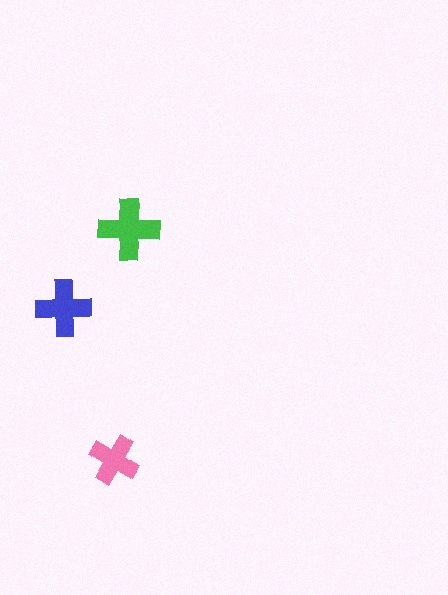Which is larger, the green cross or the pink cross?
The green one.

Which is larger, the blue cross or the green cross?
The green one.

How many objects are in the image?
There are 3 objects in the image.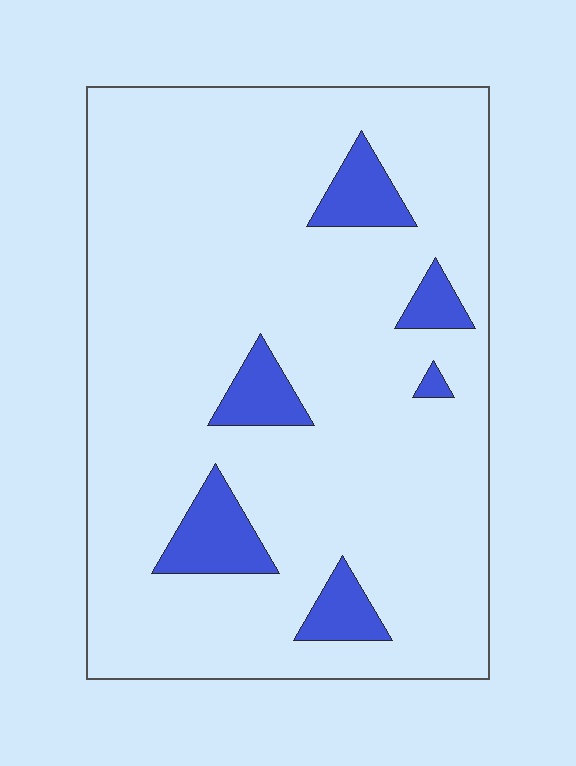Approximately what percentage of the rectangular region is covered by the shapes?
Approximately 10%.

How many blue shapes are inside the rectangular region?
6.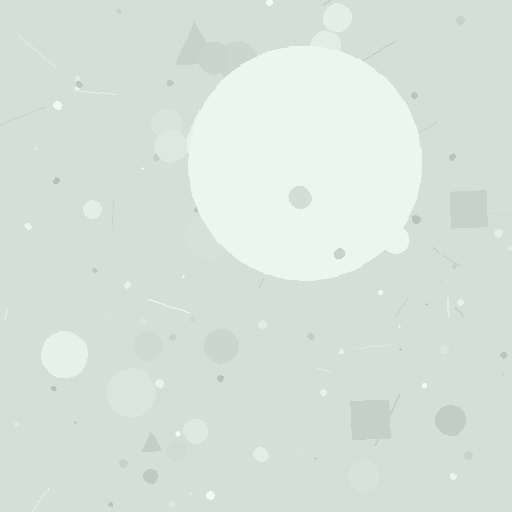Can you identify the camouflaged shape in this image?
The camouflaged shape is a circle.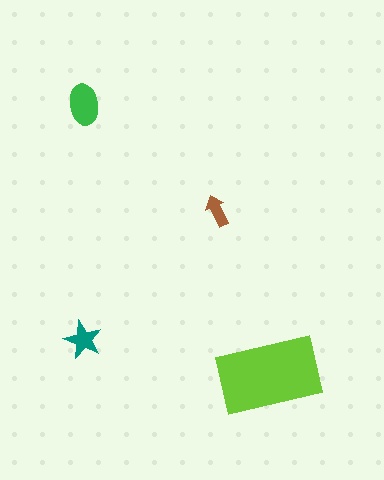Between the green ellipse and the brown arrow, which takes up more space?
The green ellipse.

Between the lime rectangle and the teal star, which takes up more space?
The lime rectangle.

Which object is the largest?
The lime rectangle.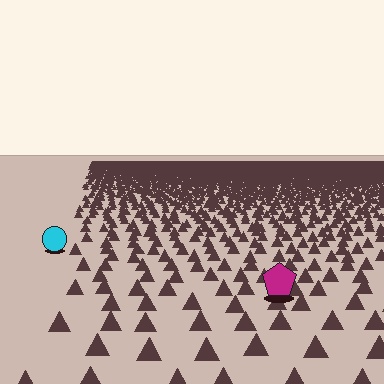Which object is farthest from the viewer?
The cyan circle is farthest from the viewer. It appears smaller and the ground texture around it is denser.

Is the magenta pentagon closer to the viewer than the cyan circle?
Yes. The magenta pentagon is closer — you can tell from the texture gradient: the ground texture is coarser near it.